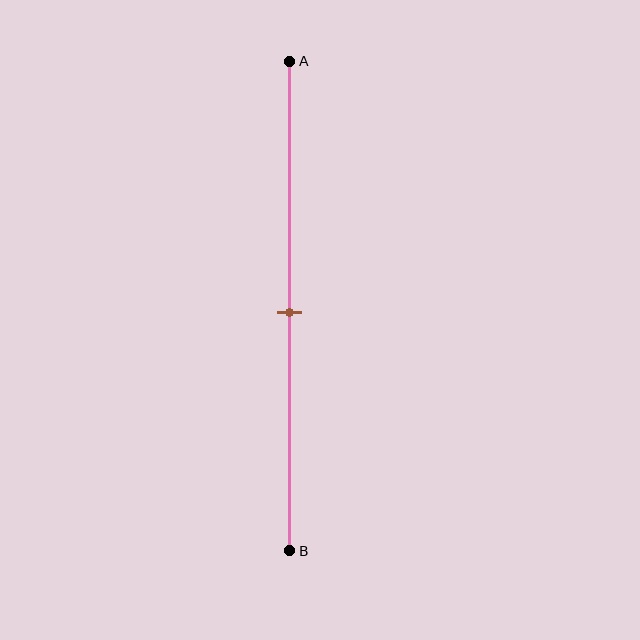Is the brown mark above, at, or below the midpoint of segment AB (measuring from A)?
The brown mark is approximately at the midpoint of segment AB.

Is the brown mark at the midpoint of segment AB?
Yes, the mark is approximately at the midpoint.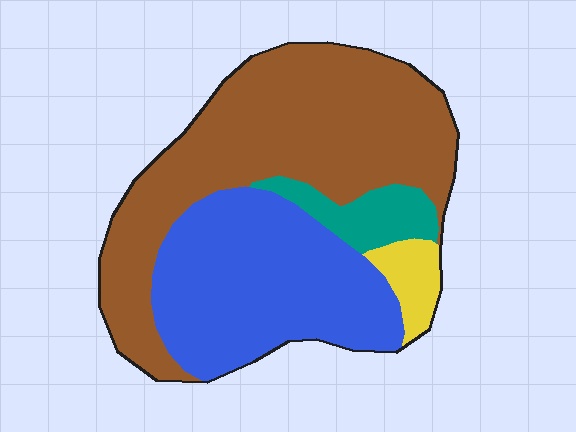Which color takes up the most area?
Brown, at roughly 50%.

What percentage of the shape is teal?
Teal takes up about one tenth (1/10) of the shape.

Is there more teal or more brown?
Brown.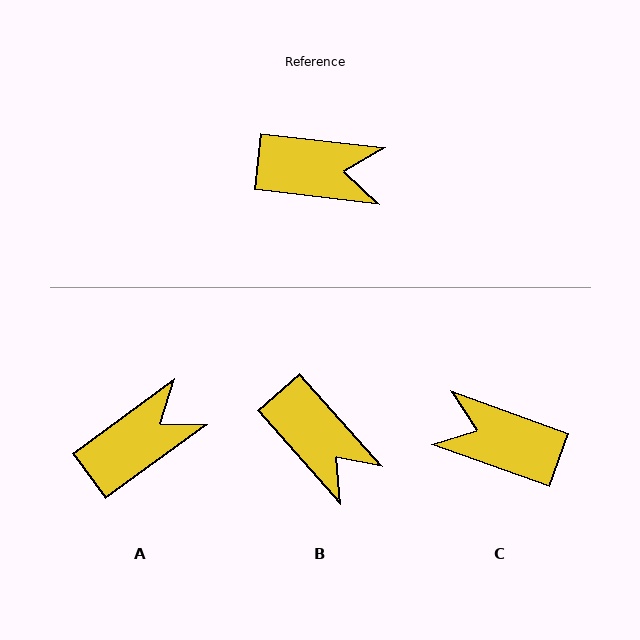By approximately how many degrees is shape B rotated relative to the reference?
Approximately 42 degrees clockwise.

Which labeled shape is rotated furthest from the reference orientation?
C, about 167 degrees away.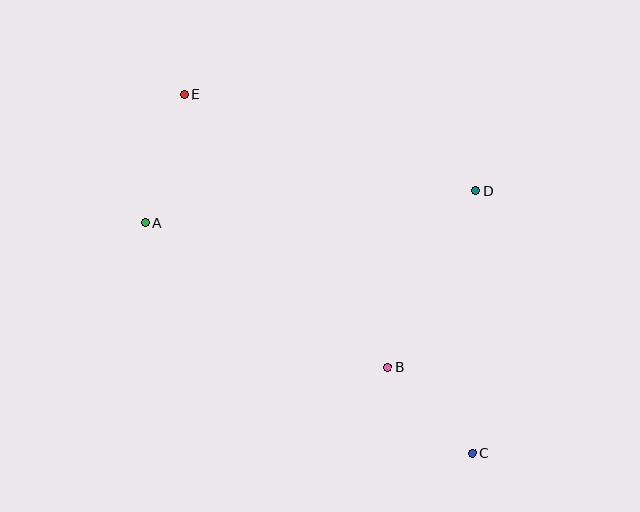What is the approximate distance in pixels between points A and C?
The distance between A and C is approximately 400 pixels.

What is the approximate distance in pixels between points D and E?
The distance between D and E is approximately 307 pixels.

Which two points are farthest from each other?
Points C and E are farthest from each other.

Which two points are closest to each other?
Points B and C are closest to each other.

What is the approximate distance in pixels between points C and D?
The distance between C and D is approximately 262 pixels.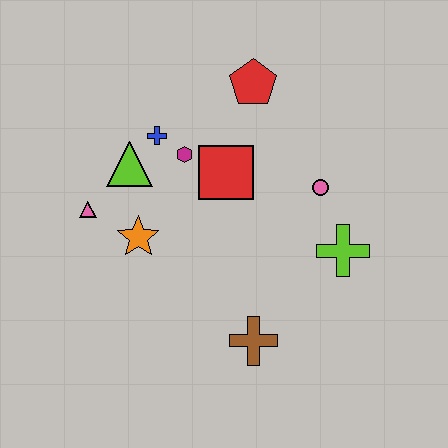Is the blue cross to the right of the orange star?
Yes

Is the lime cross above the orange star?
No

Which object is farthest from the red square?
The brown cross is farthest from the red square.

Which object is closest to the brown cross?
The lime cross is closest to the brown cross.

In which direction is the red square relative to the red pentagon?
The red square is below the red pentagon.